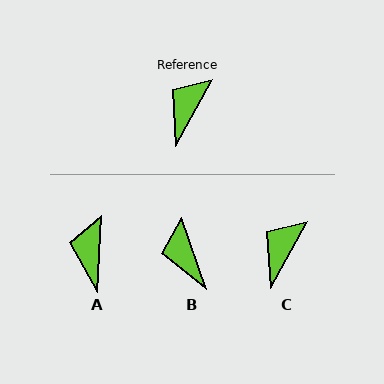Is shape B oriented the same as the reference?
No, it is off by about 48 degrees.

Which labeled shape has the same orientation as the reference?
C.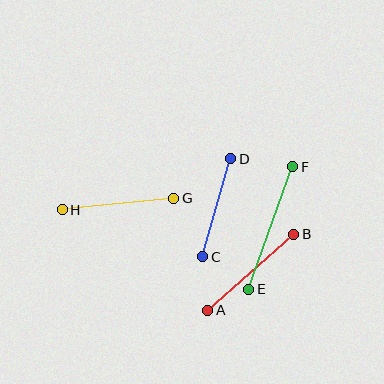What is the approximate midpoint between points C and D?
The midpoint is at approximately (217, 208) pixels.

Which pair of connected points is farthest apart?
Points E and F are farthest apart.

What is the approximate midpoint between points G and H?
The midpoint is at approximately (118, 204) pixels.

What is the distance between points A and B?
The distance is approximately 114 pixels.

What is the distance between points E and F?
The distance is approximately 130 pixels.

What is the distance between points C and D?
The distance is approximately 102 pixels.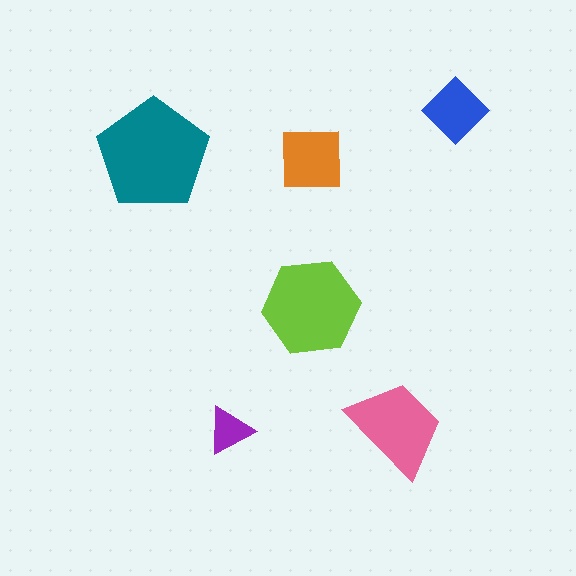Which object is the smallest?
The purple triangle.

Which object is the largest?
The teal pentagon.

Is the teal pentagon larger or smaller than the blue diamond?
Larger.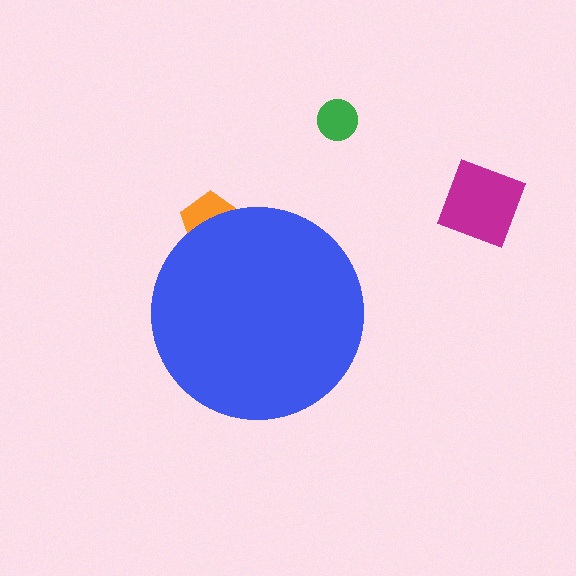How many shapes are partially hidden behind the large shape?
1 shape is partially hidden.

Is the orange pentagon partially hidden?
Yes, the orange pentagon is partially hidden behind the blue circle.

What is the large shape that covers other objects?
A blue circle.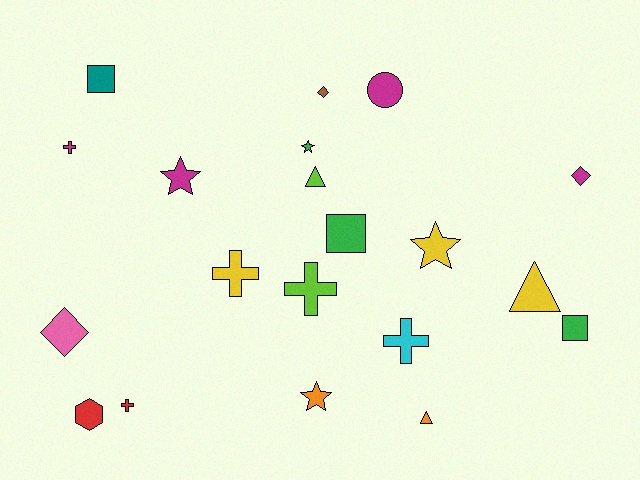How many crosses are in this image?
There are 5 crosses.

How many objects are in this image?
There are 20 objects.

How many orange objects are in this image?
There are 2 orange objects.